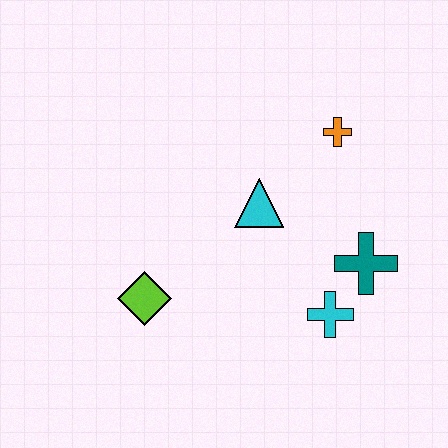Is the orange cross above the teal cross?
Yes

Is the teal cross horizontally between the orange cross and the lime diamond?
No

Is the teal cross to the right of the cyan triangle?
Yes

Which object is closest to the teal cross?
The cyan cross is closest to the teal cross.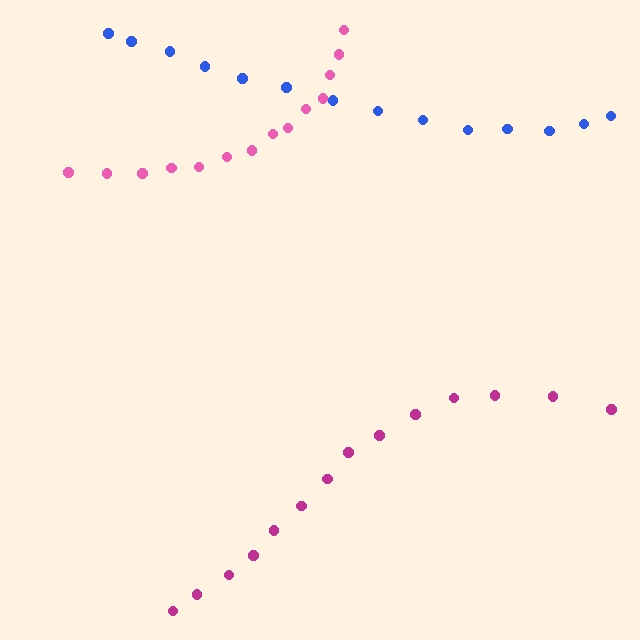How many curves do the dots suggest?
There are 3 distinct paths.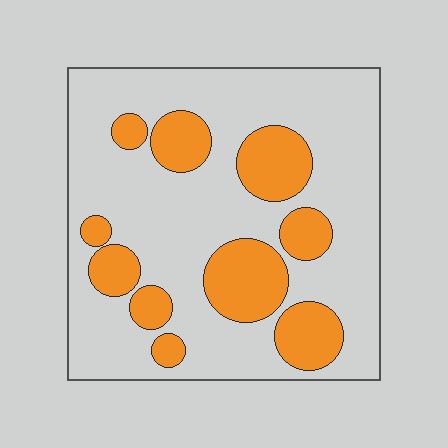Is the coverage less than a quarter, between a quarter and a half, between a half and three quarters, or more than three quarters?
Between a quarter and a half.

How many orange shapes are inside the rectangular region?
10.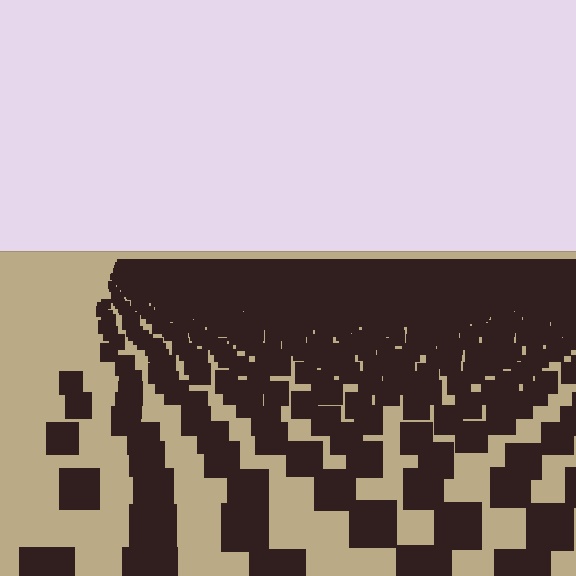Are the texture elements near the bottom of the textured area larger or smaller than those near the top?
Larger. Near the bottom, elements are closer to the viewer and appear at a bigger on-screen size.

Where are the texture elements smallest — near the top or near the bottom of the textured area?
Near the top.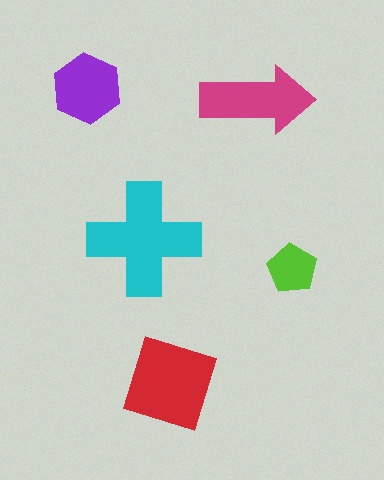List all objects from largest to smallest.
The cyan cross, the red diamond, the magenta arrow, the purple hexagon, the lime pentagon.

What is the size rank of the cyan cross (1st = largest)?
1st.